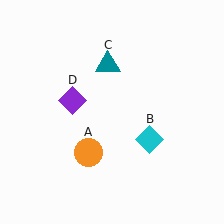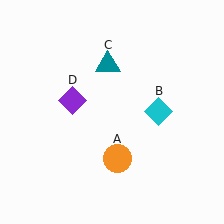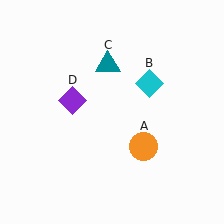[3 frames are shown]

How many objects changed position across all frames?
2 objects changed position: orange circle (object A), cyan diamond (object B).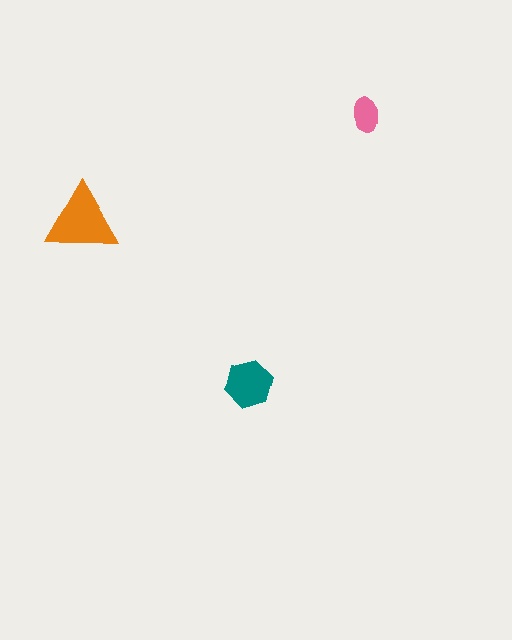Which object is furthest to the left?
The orange triangle is leftmost.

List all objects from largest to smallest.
The orange triangle, the teal hexagon, the pink ellipse.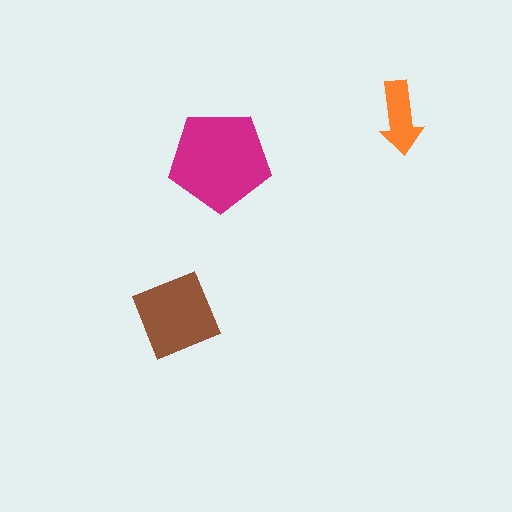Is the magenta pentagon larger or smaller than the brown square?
Larger.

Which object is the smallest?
The orange arrow.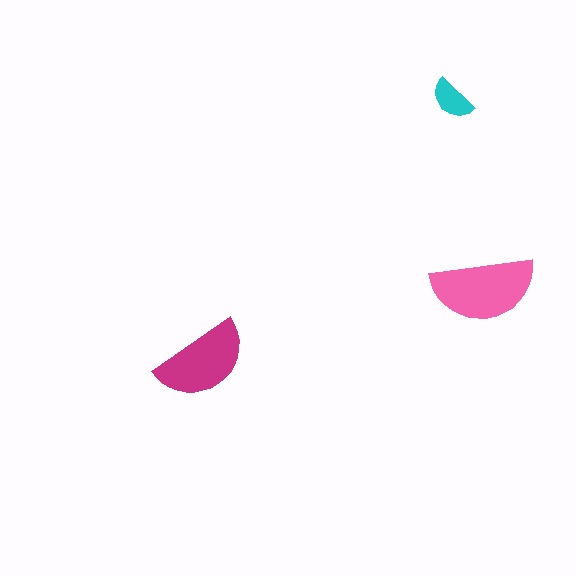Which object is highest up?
The cyan semicircle is topmost.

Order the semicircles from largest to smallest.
the pink one, the magenta one, the cyan one.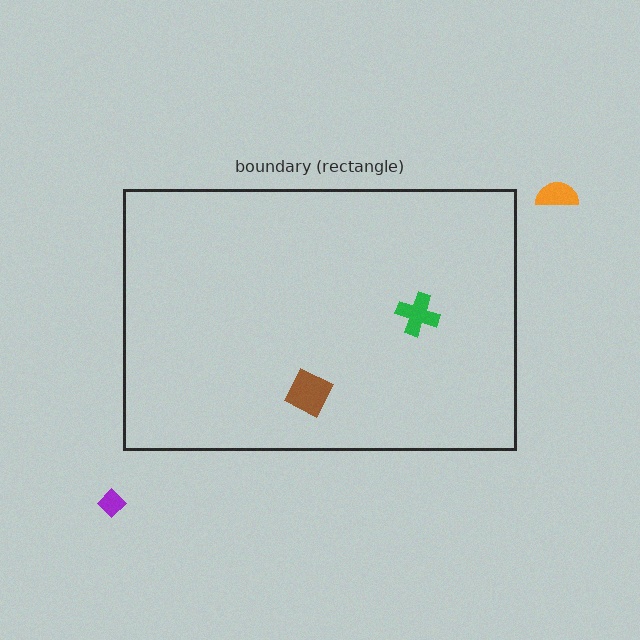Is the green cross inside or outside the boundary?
Inside.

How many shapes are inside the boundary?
2 inside, 2 outside.